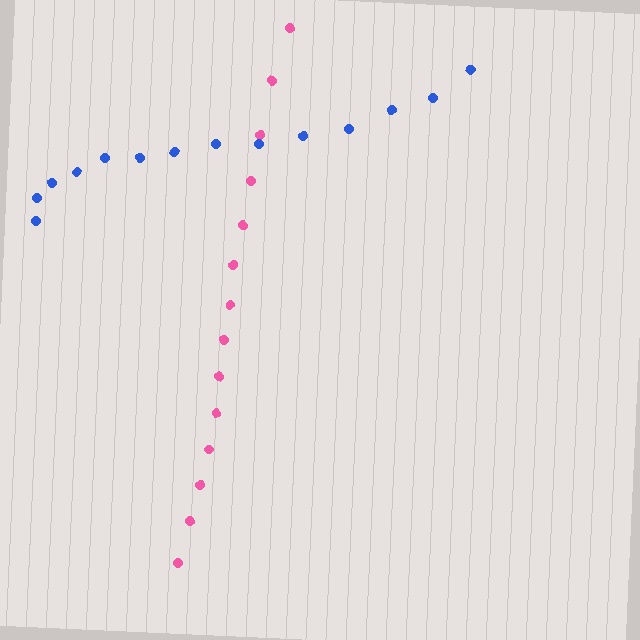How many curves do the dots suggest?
There are 2 distinct paths.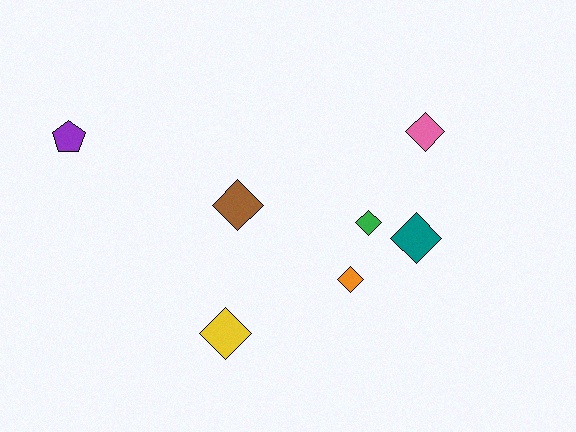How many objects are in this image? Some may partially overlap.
There are 7 objects.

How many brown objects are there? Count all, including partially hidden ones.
There is 1 brown object.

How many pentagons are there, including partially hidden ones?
There is 1 pentagon.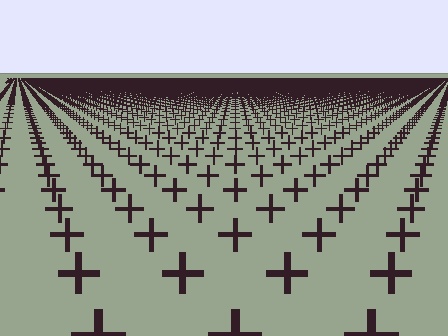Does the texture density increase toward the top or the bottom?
Density increases toward the top.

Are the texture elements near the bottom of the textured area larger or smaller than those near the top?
Larger. Near the bottom, elements are closer to the viewer and appear at a bigger on-screen size.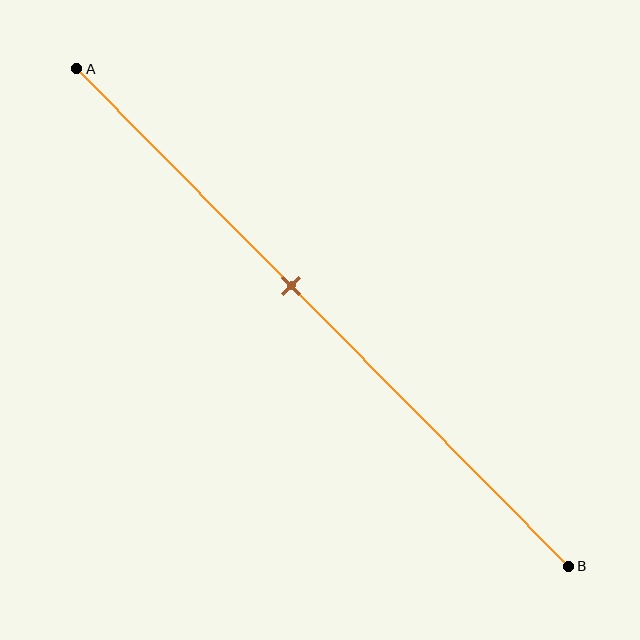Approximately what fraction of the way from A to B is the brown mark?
The brown mark is approximately 45% of the way from A to B.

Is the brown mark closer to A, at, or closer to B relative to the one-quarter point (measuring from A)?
The brown mark is closer to point B than the one-quarter point of segment AB.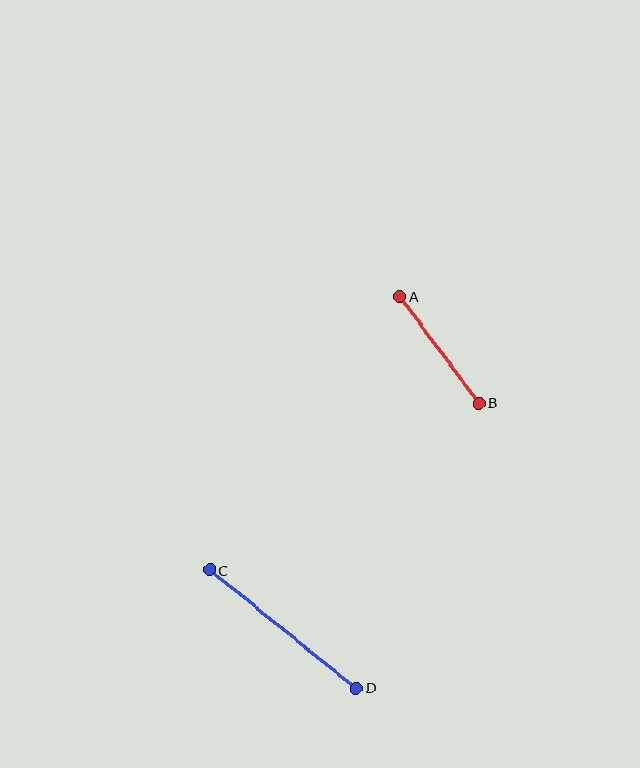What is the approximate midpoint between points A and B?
The midpoint is at approximately (439, 350) pixels.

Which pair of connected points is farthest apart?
Points C and D are farthest apart.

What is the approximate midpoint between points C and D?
The midpoint is at approximately (283, 629) pixels.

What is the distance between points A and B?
The distance is approximately 133 pixels.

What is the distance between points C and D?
The distance is approximately 188 pixels.